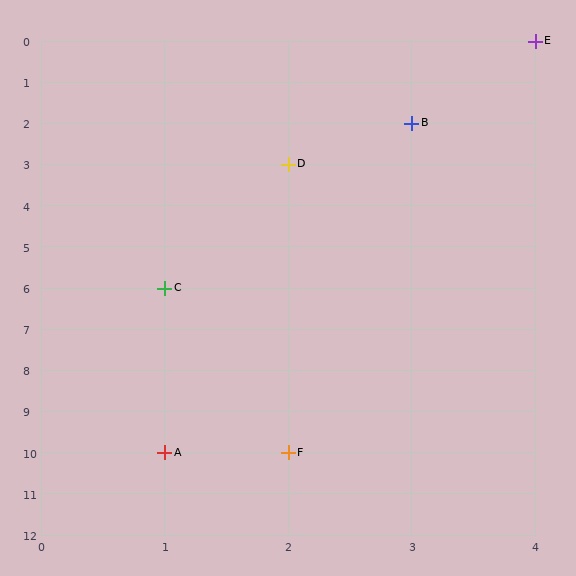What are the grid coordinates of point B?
Point B is at grid coordinates (3, 2).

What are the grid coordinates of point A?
Point A is at grid coordinates (1, 10).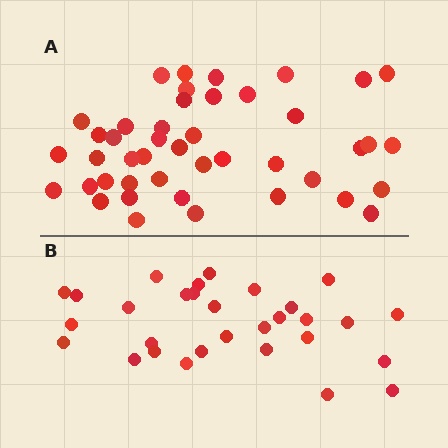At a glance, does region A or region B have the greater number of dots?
Region A (the top region) has more dots.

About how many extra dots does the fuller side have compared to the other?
Region A has approximately 15 more dots than region B.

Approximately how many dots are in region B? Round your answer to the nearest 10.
About 30 dots.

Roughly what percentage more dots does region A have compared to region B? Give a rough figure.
About 45% more.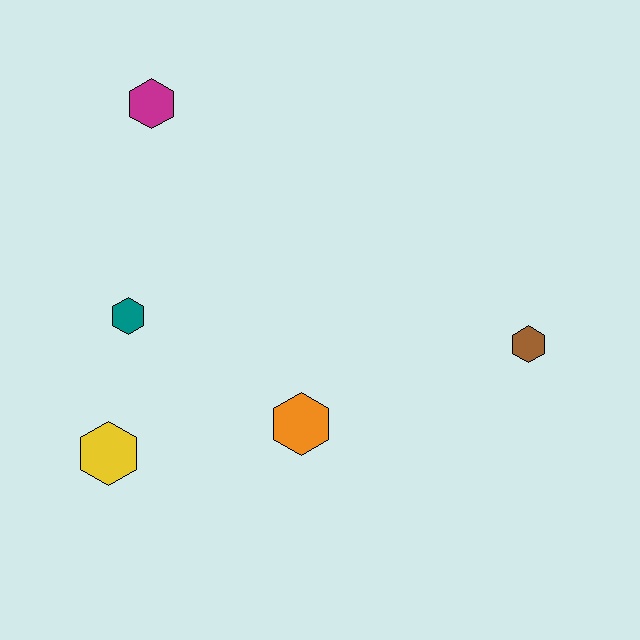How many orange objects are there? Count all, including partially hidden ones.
There is 1 orange object.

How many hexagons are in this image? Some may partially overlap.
There are 5 hexagons.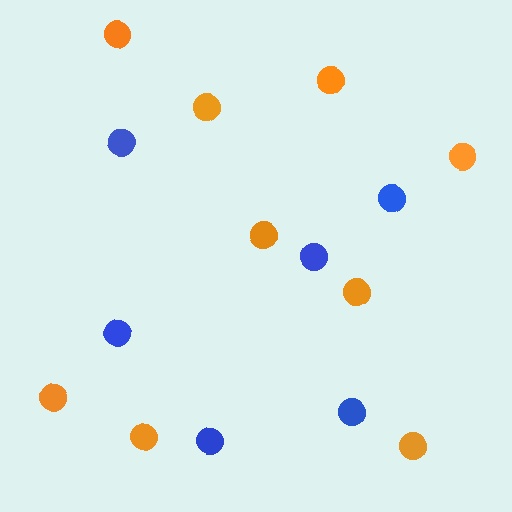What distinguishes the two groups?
There are 2 groups: one group of orange circles (9) and one group of blue circles (6).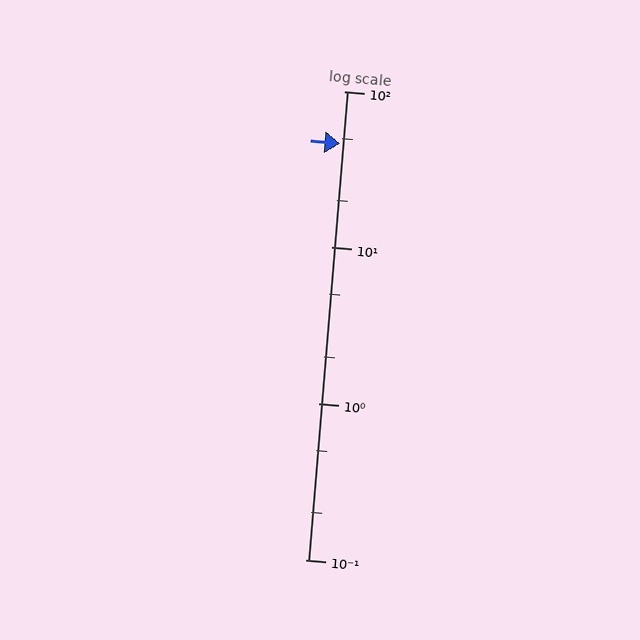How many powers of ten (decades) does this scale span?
The scale spans 3 decades, from 0.1 to 100.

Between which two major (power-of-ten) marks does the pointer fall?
The pointer is between 10 and 100.